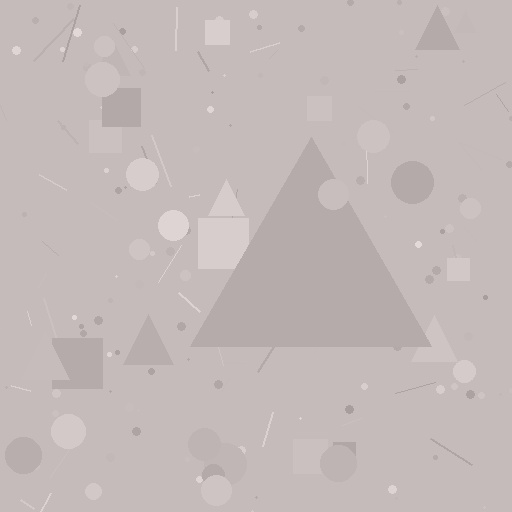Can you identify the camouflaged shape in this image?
The camouflaged shape is a triangle.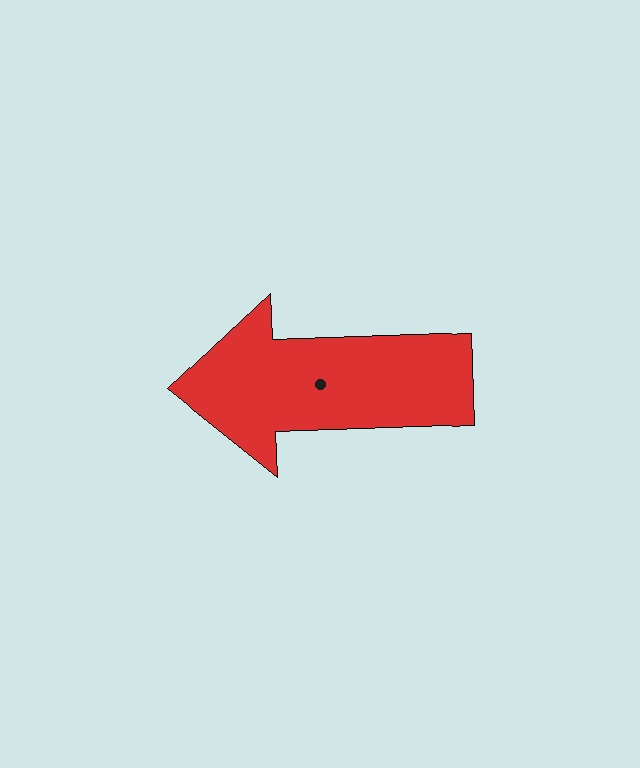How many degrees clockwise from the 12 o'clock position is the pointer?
Approximately 268 degrees.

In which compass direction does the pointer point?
West.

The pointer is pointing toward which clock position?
Roughly 9 o'clock.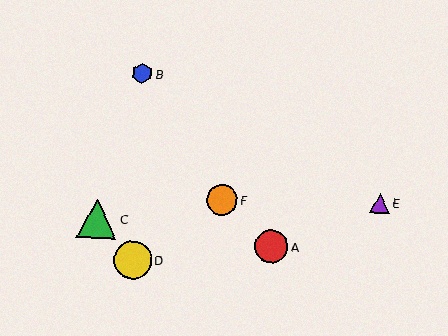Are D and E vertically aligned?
No, D is at x≈133 and E is at x≈380.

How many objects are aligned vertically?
2 objects (B, D) are aligned vertically.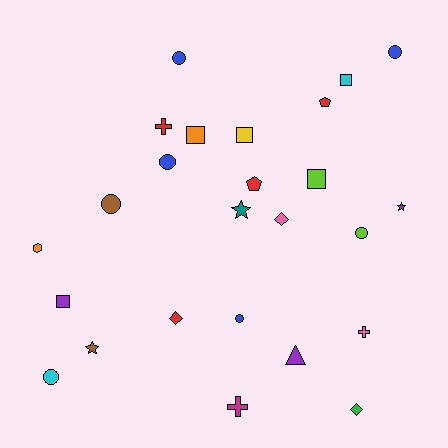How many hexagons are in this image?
There is 1 hexagon.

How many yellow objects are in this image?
There is 1 yellow object.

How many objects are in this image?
There are 25 objects.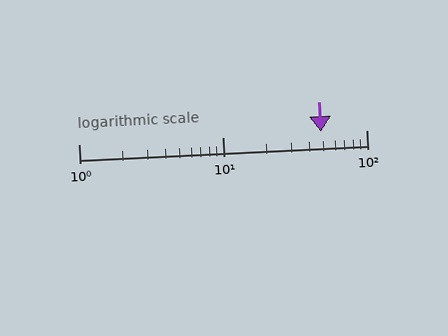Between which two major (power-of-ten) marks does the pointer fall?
The pointer is between 10 and 100.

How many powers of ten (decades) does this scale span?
The scale spans 2 decades, from 1 to 100.